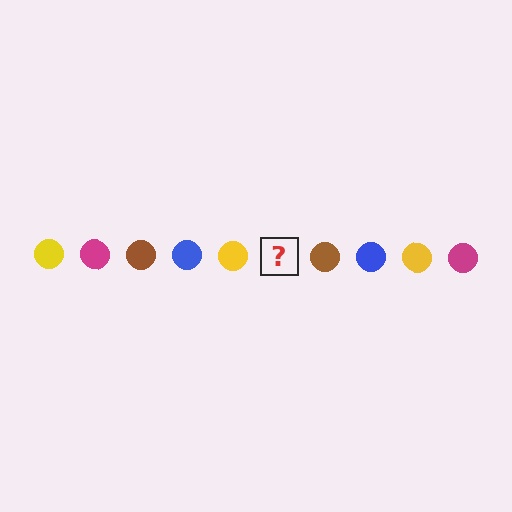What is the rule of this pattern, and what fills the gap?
The rule is that the pattern cycles through yellow, magenta, brown, blue circles. The gap should be filled with a magenta circle.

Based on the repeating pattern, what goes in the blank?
The blank should be a magenta circle.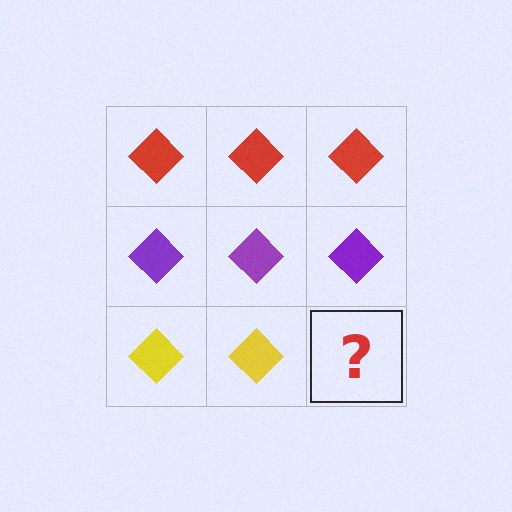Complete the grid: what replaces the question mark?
The question mark should be replaced with a yellow diamond.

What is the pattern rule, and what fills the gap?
The rule is that each row has a consistent color. The gap should be filled with a yellow diamond.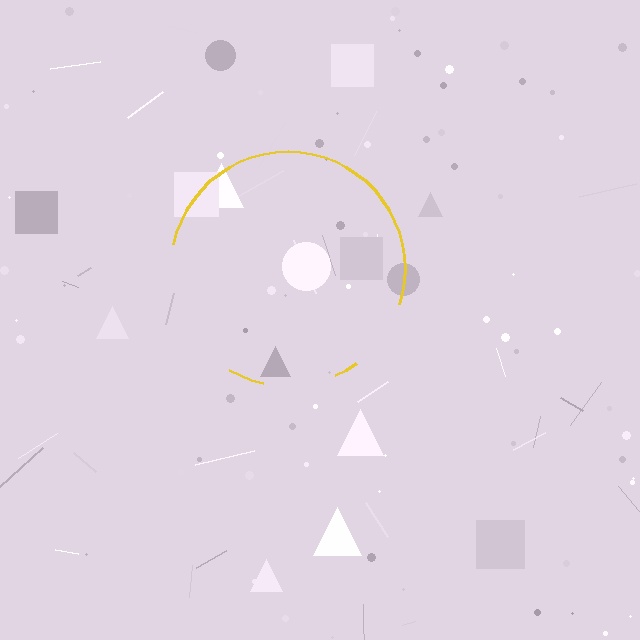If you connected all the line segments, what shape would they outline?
They would outline a circle.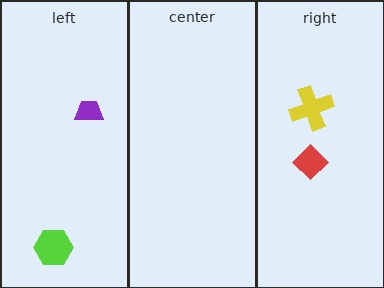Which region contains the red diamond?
The right region.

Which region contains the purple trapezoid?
The left region.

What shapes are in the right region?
The red diamond, the yellow cross.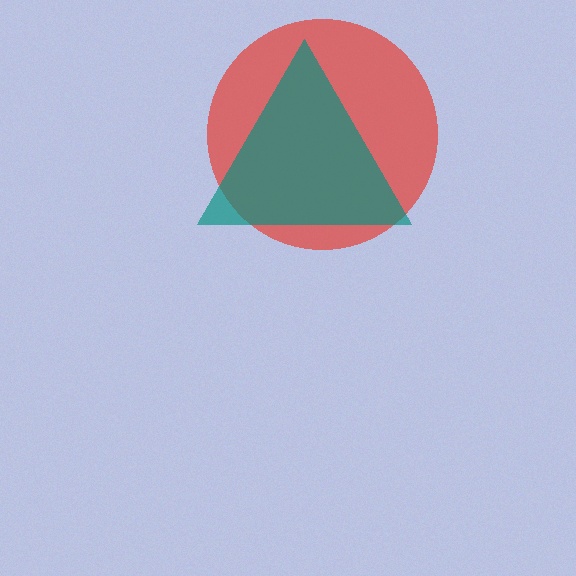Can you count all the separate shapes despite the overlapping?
Yes, there are 2 separate shapes.